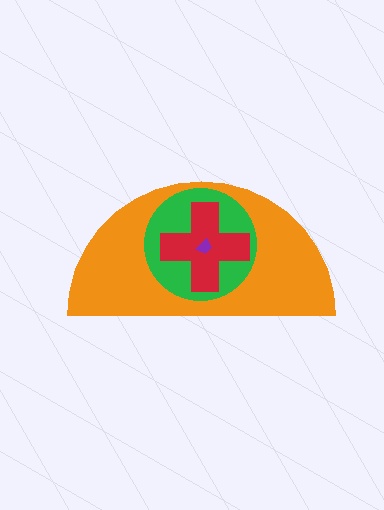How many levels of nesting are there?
4.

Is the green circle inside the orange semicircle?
Yes.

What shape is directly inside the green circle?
The red cross.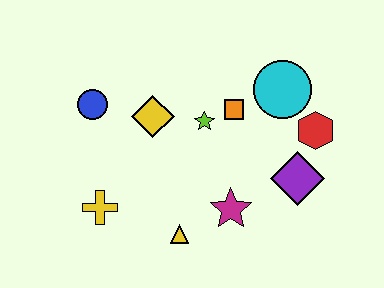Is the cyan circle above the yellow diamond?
Yes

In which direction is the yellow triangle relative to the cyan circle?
The yellow triangle is below the cyan circle.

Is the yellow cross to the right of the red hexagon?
No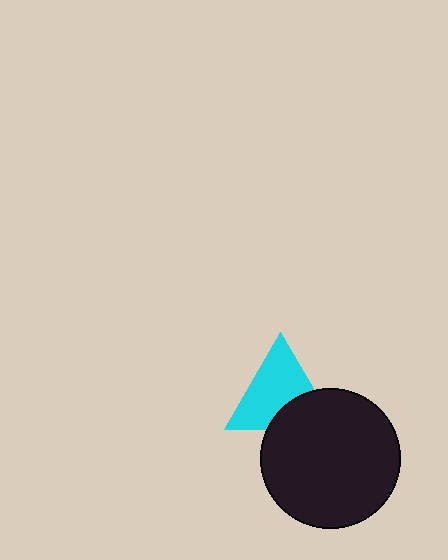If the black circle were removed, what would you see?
You would see the complete cyan triangle.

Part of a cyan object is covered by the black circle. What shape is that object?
It is a triangle.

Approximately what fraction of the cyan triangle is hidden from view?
Roughly 31% of the cyan triangle is hidden behind the black circle.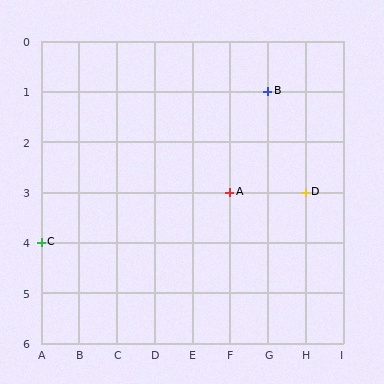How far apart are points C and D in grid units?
Points C and D are 7 columns and 1 row apart (about 7.1 grid units diagonally).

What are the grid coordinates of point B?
Point B is at grid coordinates (G, 1).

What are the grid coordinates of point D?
Point D is at grid coordinates (H, 3).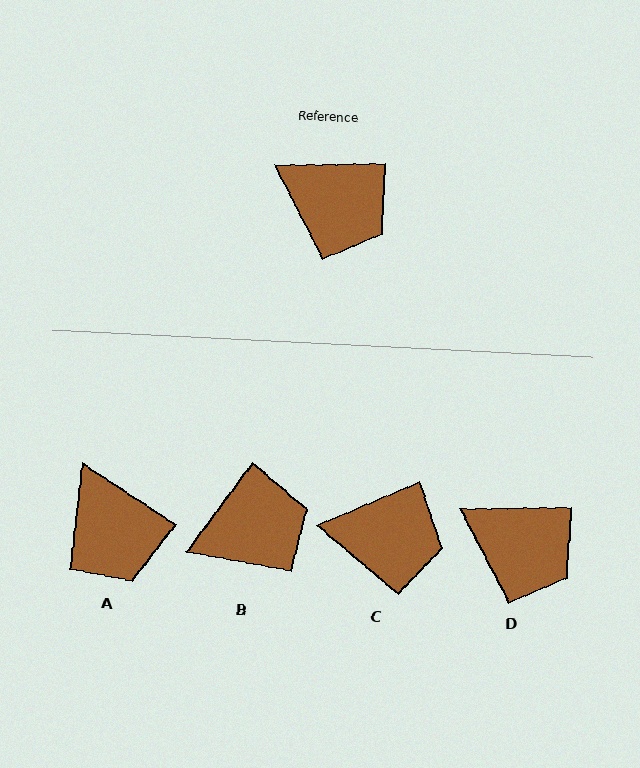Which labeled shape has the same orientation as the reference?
D.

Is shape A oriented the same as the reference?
No, it is off by about 34 degrees.